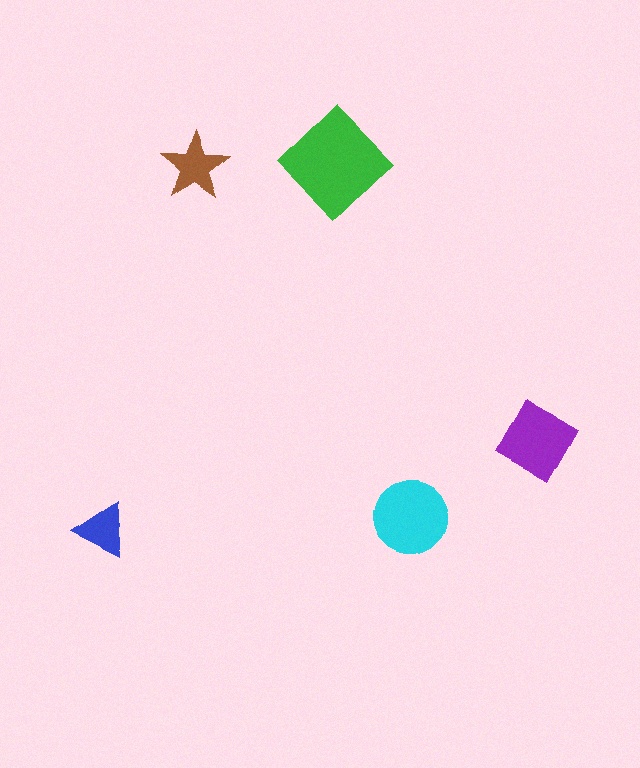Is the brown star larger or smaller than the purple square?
Smaller.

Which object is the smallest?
The blue triangle.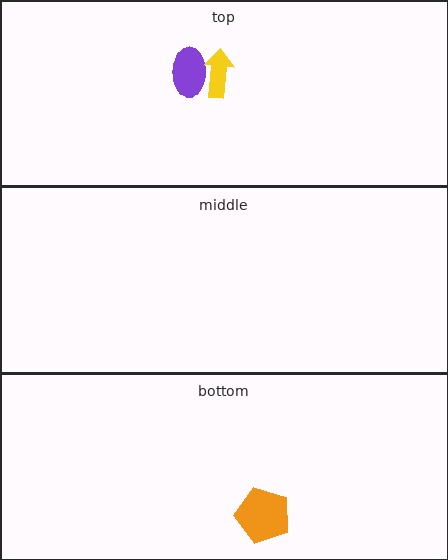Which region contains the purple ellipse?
The top region.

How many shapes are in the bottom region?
1.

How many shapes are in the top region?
2.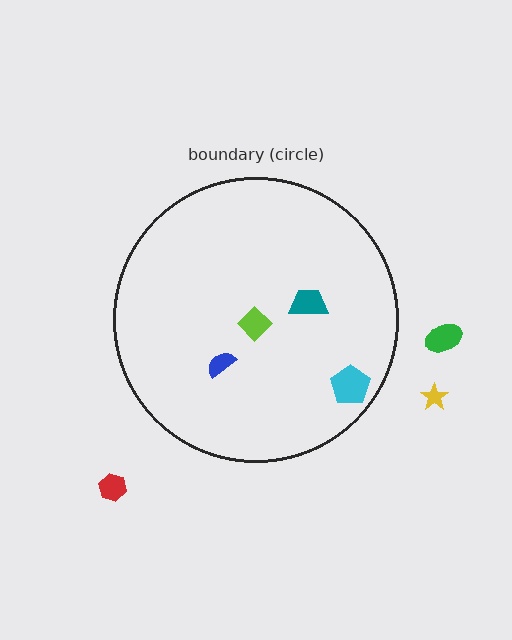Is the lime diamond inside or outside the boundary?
Inside.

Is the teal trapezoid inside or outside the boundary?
Inside.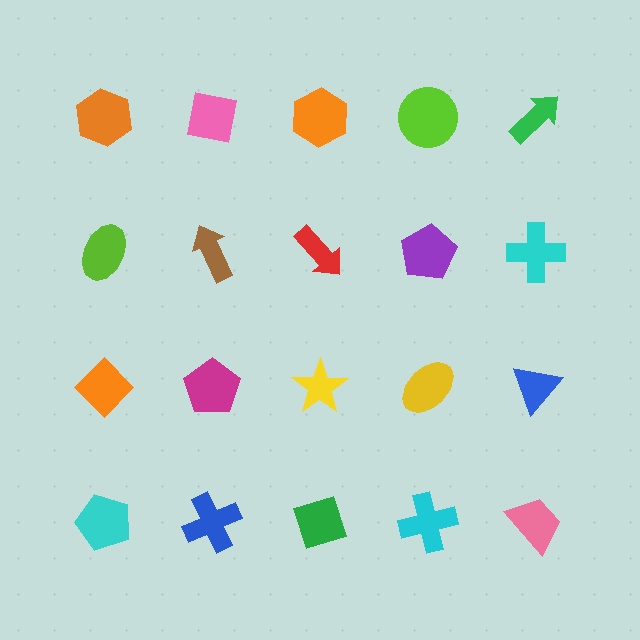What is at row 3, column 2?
A magenta pentagon.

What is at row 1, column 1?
An orange hexagon.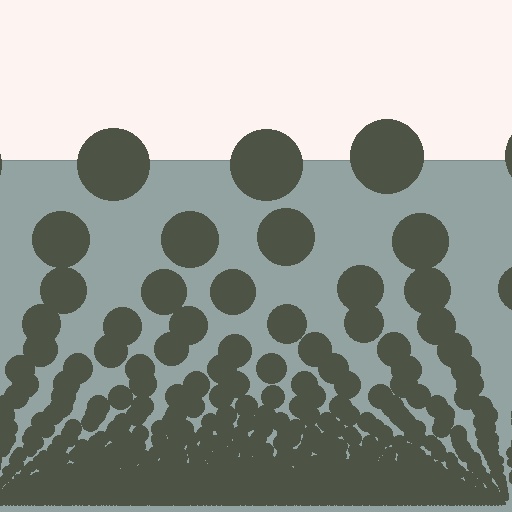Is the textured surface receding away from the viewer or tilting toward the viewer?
The surface appears to tilt toward the viewer. Texture elements get larger and sparser toward the top.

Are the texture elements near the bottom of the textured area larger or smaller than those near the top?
Smaller. The gradient is inverted — elements near the bottom are smaller and denser.